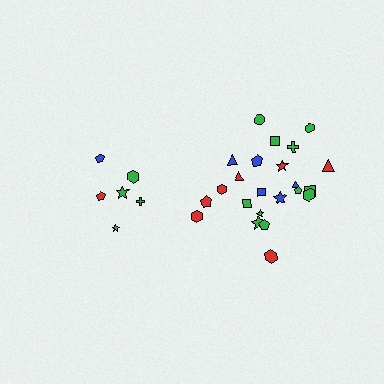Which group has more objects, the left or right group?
The right group.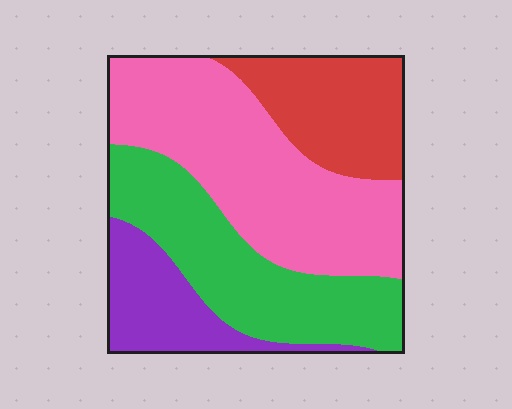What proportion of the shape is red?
Red covers 18% of the shape.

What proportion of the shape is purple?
Purple takes up less than a sixth of the shape.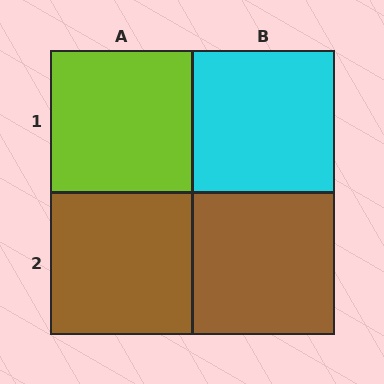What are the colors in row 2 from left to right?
Brown, brown.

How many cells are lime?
1 cell is lime.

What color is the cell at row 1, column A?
Lime.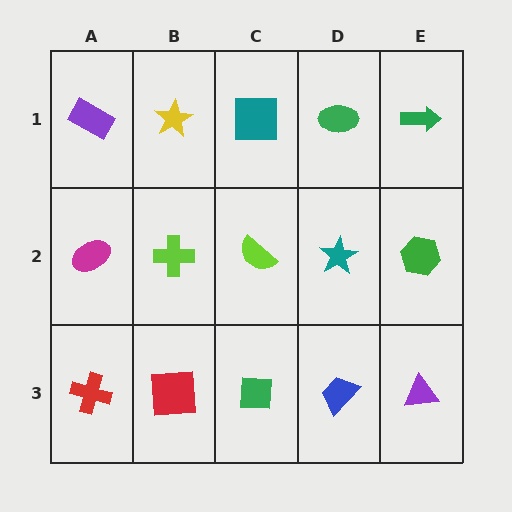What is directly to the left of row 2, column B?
A magenta ellipse.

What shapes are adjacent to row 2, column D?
A green ellipse (row 1, column D), a blue trapezoid (row 3, column D), a lime semicircle (row 2, column C), a green hexagon (row 2, column E).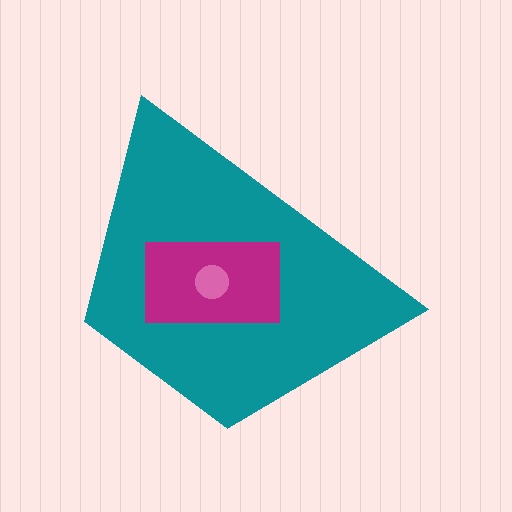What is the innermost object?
The pink circle.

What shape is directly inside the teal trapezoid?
The magenta rectangle.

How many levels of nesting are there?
3.